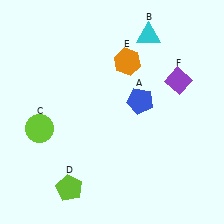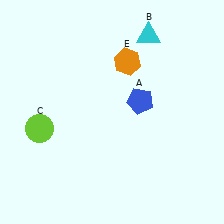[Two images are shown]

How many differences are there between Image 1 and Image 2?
There are 2 differences between the two images.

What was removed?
The purple diamond (F), the lime pentagon (D) were removed in Image 2.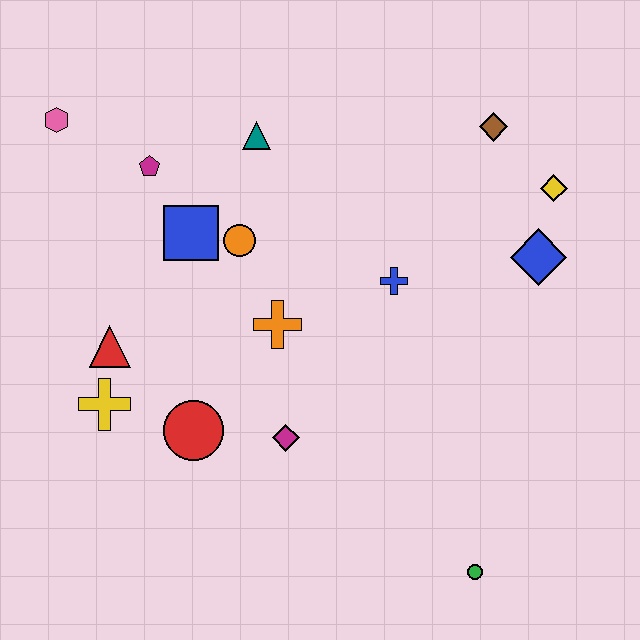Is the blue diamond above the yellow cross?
Yes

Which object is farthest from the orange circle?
The green circle is farthest from the orange circle.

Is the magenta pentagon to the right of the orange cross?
No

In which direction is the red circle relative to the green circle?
The red circle is to the left of the green circle.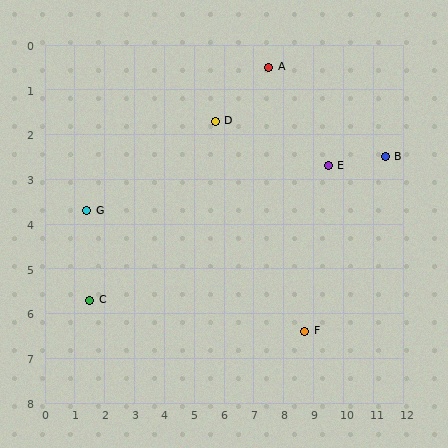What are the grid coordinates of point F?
Point F is at approximately (8.7, 6.4).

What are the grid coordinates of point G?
Point G is at approximately (1.4, 3.7).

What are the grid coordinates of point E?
Point E is at approximately (9.5, 2.7).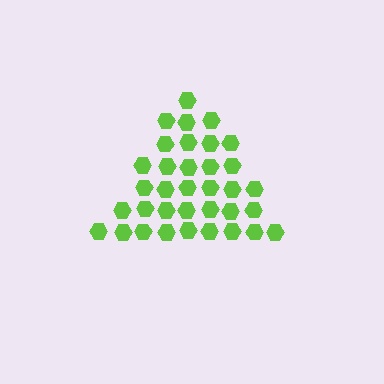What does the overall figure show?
The overall figure shows a triangle.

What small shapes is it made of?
It is made of small hexagons.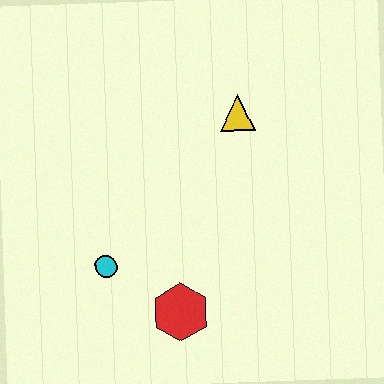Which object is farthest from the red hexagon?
The yellow triangle is farthest from the red hexagon.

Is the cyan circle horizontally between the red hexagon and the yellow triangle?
No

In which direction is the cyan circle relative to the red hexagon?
The cyan circle is to the left of the red hexagon.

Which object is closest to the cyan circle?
The red hexagon is closest to the cyan circle.